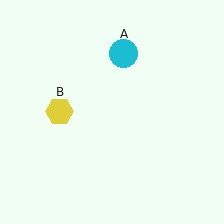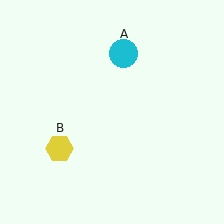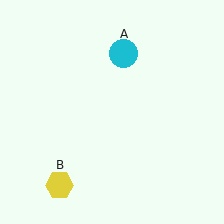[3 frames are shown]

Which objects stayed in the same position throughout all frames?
Cyan circle (object A) remained stationary.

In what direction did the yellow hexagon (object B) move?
The yellow hexagon (object B) moved down.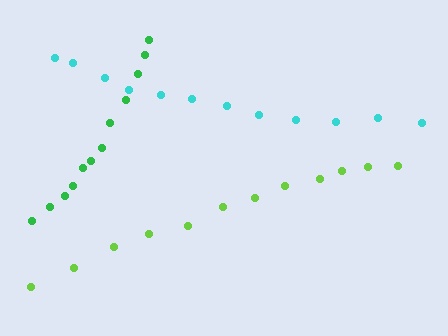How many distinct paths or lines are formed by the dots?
There are 3 distinct paths.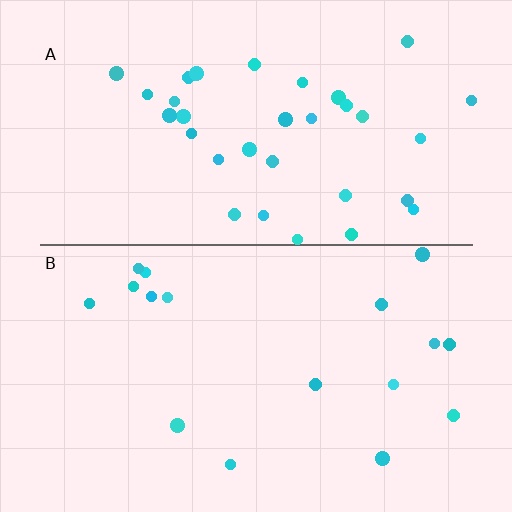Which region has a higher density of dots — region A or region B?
A (the top).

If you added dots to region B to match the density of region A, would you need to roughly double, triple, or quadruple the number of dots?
Approximately double.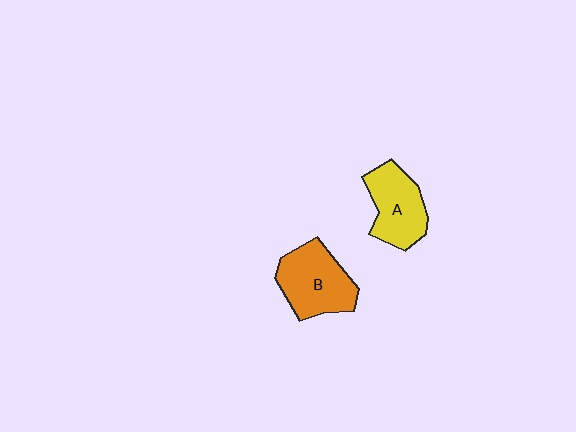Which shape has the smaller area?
Shape A (yellow).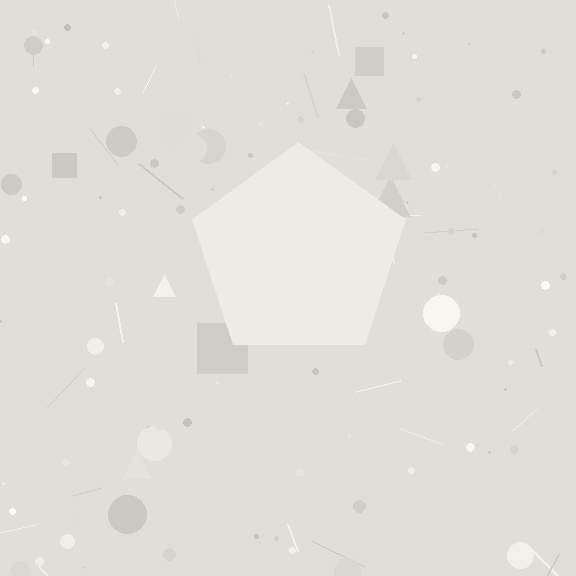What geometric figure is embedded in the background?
A pentagon is embedded in the background.